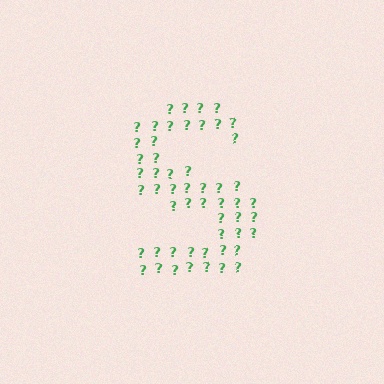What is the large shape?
The large shape is the letter S.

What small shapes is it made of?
It is made of small question marks.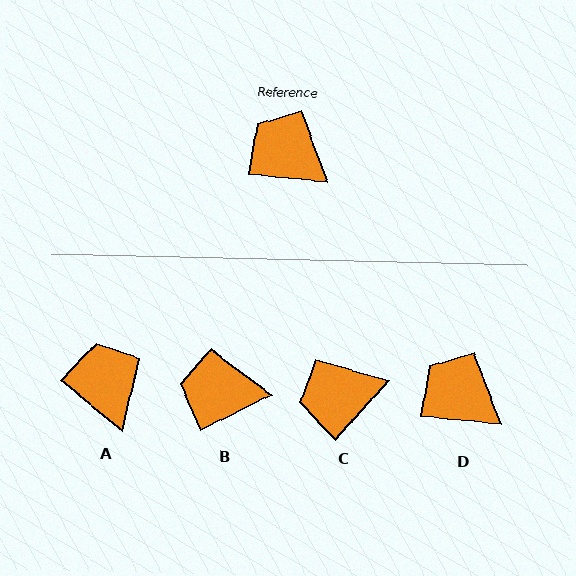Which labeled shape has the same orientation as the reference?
D.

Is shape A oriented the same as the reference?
No, it is off by about 34 degrees.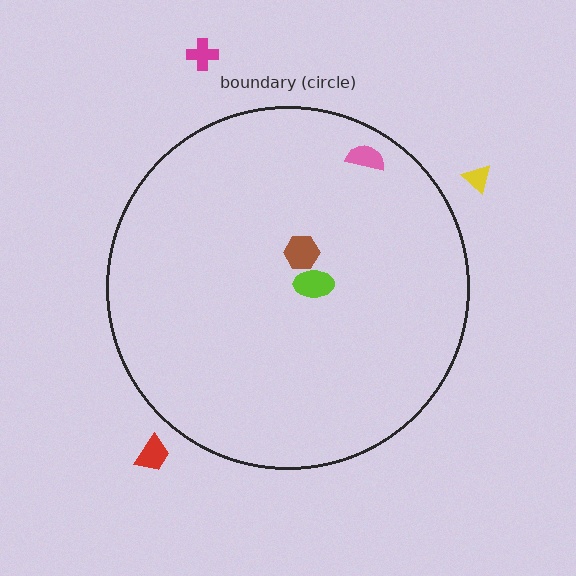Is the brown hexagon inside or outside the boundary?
Inside.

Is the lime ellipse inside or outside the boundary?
Inside.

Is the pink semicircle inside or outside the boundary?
Inside.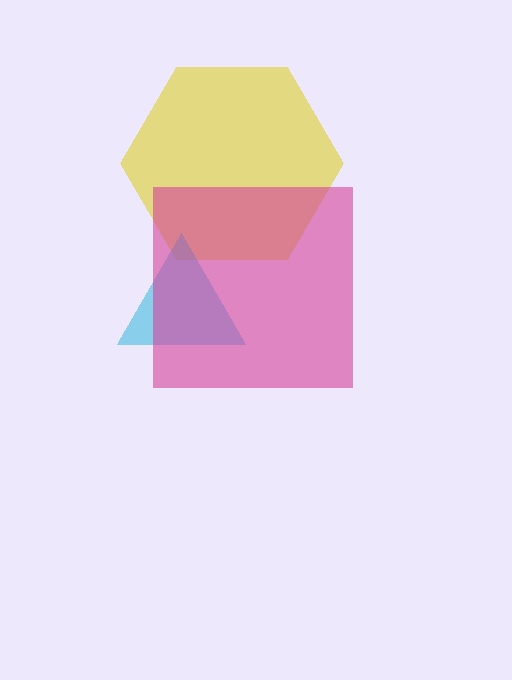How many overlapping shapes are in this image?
There are 3 overlapping shapes in the image.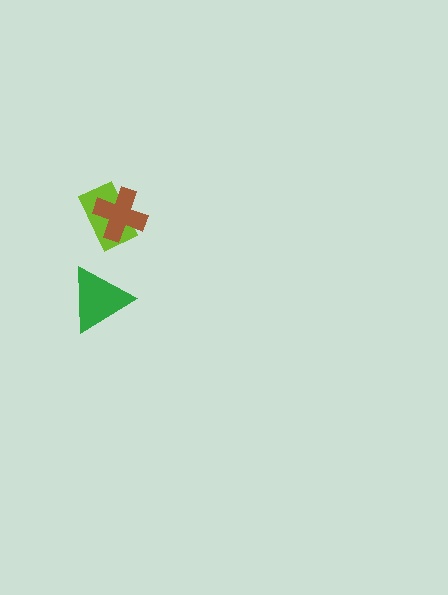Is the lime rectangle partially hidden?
Yes, it is partially covered by another shape.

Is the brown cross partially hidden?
No, no other shape covers it.